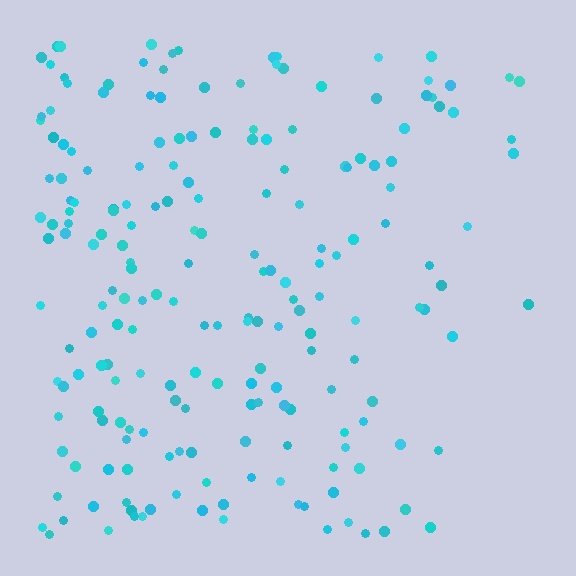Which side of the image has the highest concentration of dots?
The left.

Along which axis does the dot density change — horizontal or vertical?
Horizontal.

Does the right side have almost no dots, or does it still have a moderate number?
Still a moderate number, just noticeably fewer than the left.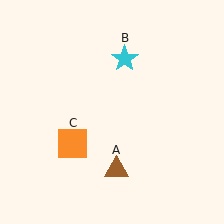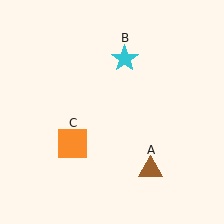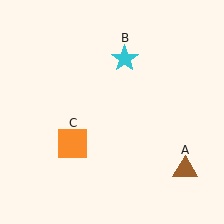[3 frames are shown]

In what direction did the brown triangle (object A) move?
The brown triangle (object A) moved right.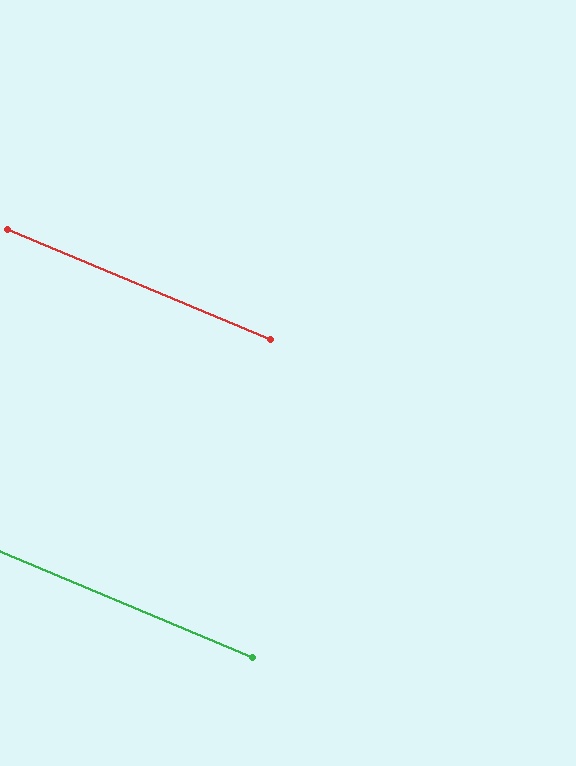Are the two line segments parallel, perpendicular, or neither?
Parallel — their directions differ by only 0.1°.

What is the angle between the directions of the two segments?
Approximately 0 degrees.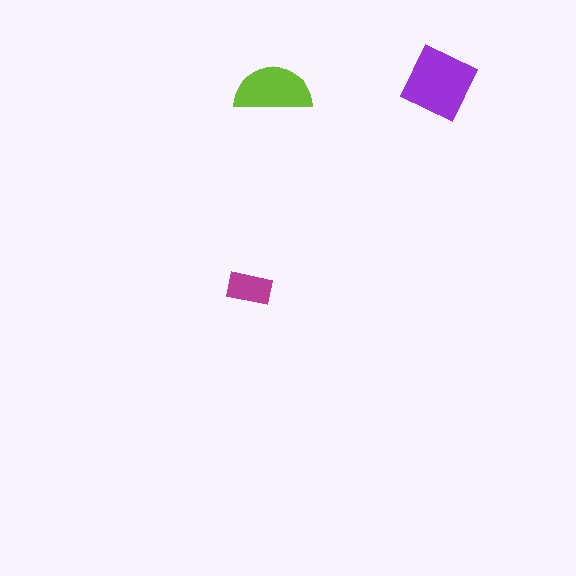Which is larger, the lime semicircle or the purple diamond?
The purple diamond.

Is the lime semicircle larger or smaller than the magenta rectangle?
Larger.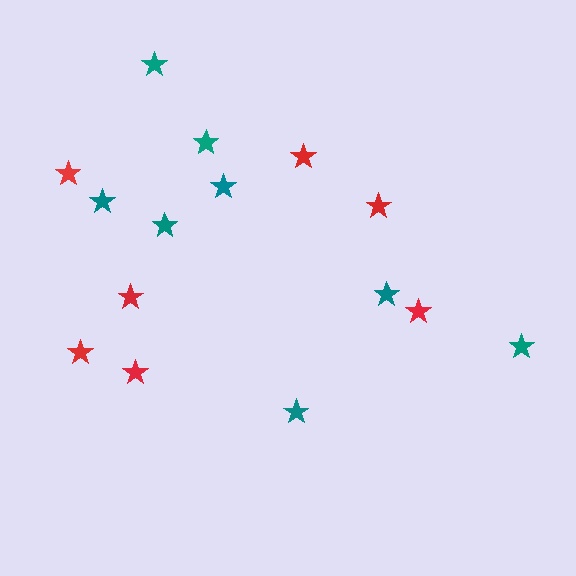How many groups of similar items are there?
There are 2 groups: one group of red stars (7) and one group of teal stars (8).